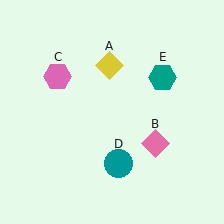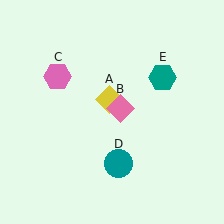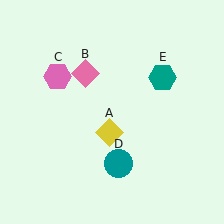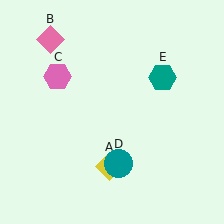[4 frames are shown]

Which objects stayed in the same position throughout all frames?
Pink hexagon (object C) and teal circle (object D) and teal hexagon (object E) remained stationary.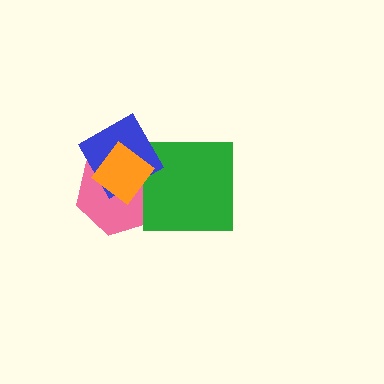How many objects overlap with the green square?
3 objects overlap with the green square.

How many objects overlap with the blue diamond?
3 objects overlap with the blue diamond.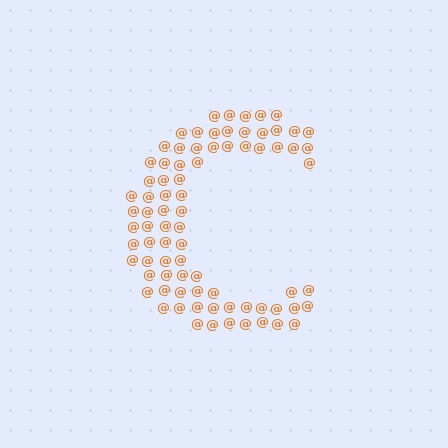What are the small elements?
The small elements are at signs.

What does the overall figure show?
The overall figure shows the letter C.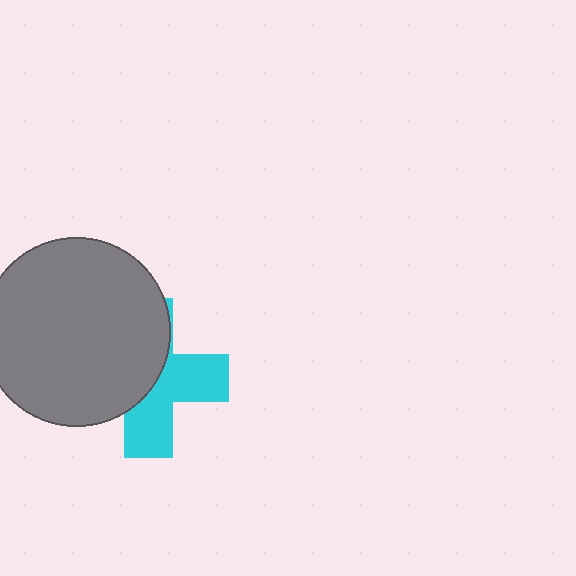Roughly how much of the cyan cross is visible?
About half of it is visible (roughly 48%).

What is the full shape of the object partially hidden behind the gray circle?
The partially hidden object is a cyan cross.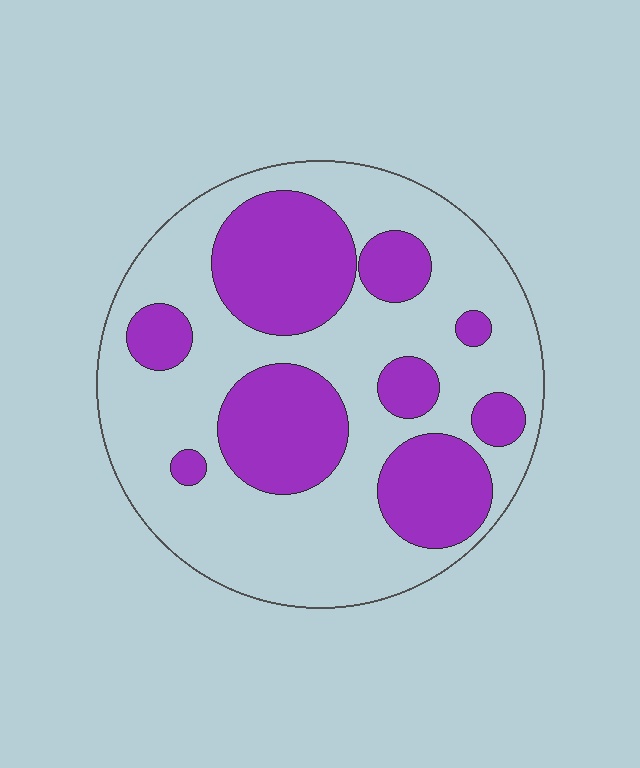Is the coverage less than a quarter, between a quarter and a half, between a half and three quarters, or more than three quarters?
Between a quarter and a half.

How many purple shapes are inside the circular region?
9.